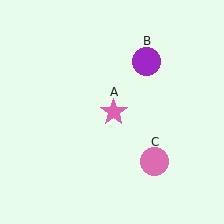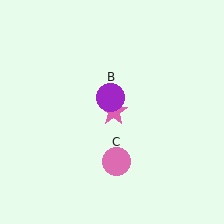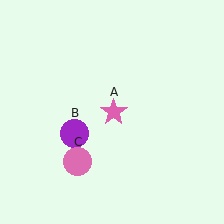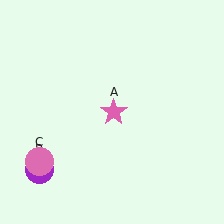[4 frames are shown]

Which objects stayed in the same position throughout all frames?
Pink star (object A) remained stationary.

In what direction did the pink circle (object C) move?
The pink circle (object C) moved left.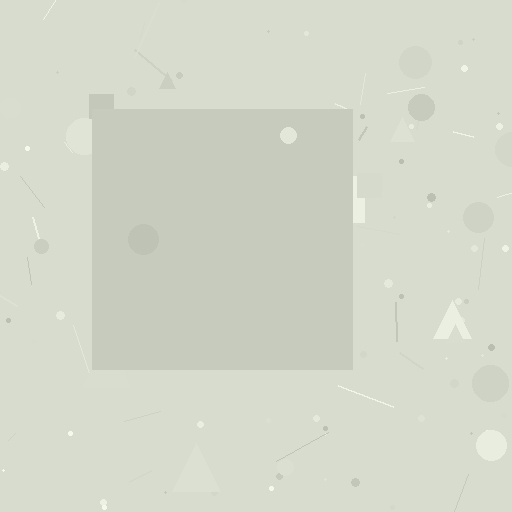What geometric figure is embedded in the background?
A square is embedded in the background.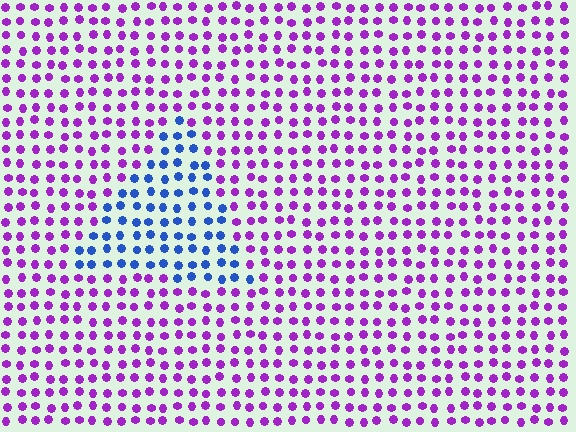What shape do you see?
I see a triangle.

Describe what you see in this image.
The image is filled with small purple elements in a uniform arrangement. A triangle-shaped region is visible where the elements are tinted to a slightly different hue, forming a subtle color boundary.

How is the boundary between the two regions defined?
The boundary is defined purely by a slight shift in hue (about 64 degrees). Spacing, size, and orientation are identical on both sides.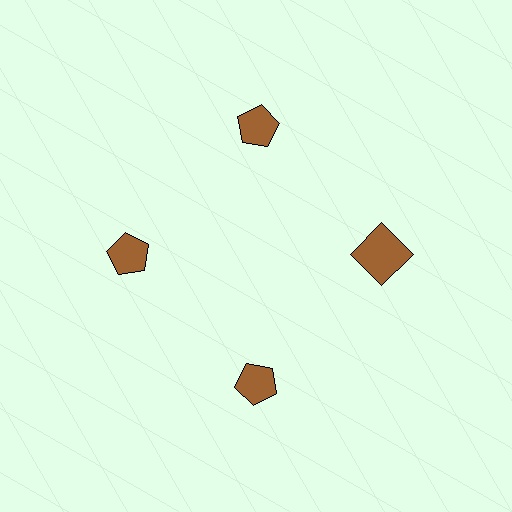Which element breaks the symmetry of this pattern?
The brown square at roughly the 3 o'clock position breaks the symmetry. All other shapes are brown pentagons.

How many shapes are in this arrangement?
There are 4 shapes arranged in a ring pattern.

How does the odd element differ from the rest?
It has a different shape: square instead of pentagon.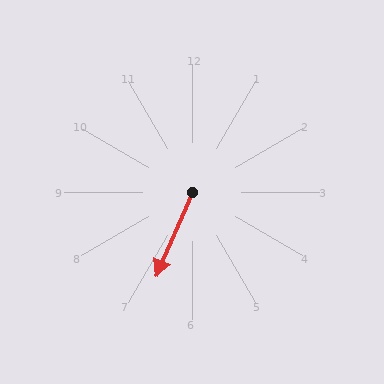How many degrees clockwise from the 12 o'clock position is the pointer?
Approximately 203 degrees.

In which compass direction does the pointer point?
Southwest.